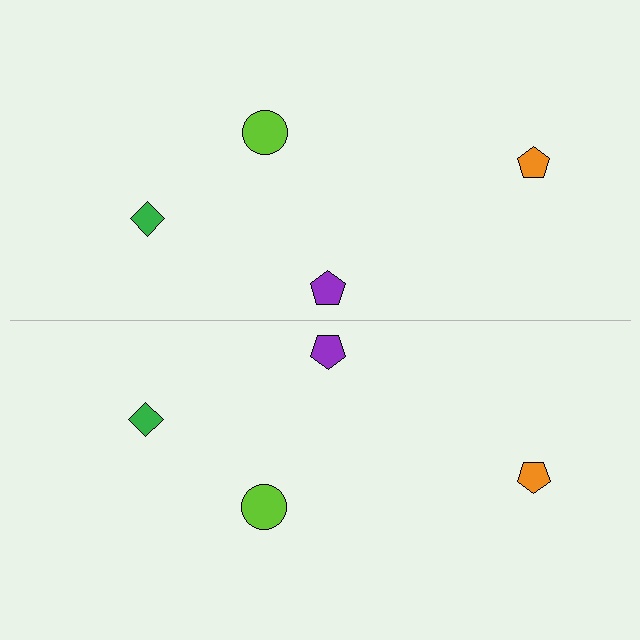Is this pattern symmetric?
Yes, this pattern has bilateral (reflection) symmetry.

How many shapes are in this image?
There are 8 shapes in this image.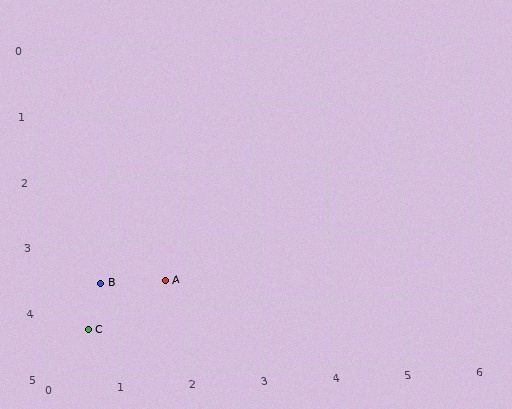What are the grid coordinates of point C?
Point C is at approximately (0.6, 4.3).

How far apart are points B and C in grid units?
Points B and C are about 0.7 grid units apart.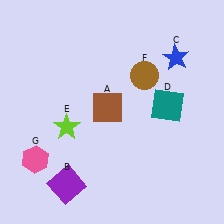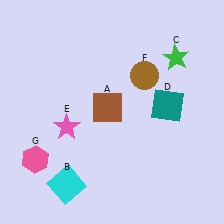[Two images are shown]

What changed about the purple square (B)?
In Image 1, B is purple. In Image 2, it changed to cyan.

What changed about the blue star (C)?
In Image 1, C is blue. In Image 2, it changed to green.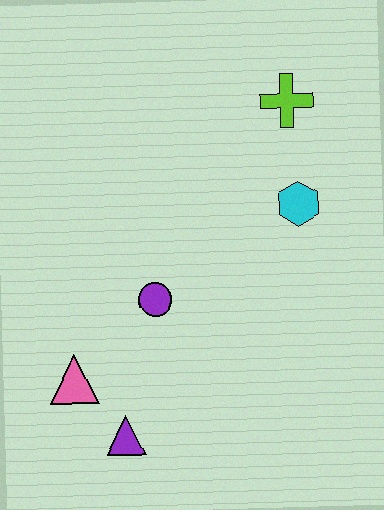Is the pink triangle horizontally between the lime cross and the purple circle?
No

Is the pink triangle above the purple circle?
No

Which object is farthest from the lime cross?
The purple triangle is farthest from the lime cross.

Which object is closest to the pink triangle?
The purple triangle is closest to the pink triangle.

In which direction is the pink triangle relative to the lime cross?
The pink triangle is below the lime cross.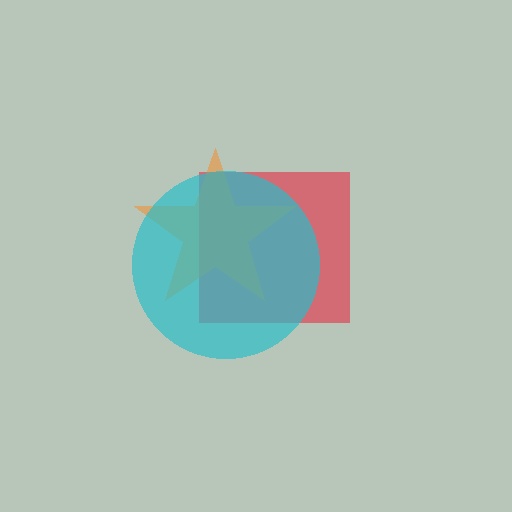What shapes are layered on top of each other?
The layered shapes are: a red square, an orange star, a cyan circle.